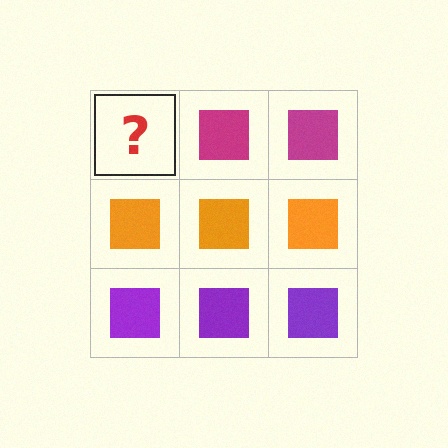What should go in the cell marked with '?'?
The missing cell should contain a magenta square.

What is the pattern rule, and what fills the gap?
The rule is that each row has a consistent color. The gap should be filled with a magenta square.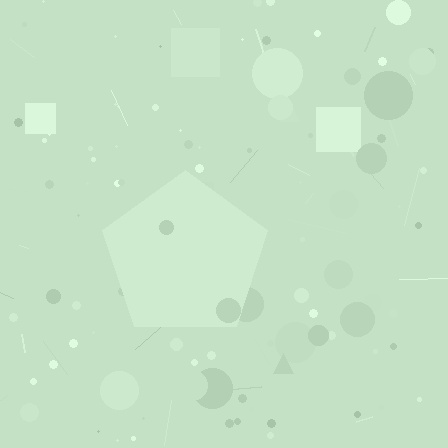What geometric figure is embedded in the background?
A pentagon is embedded in the background.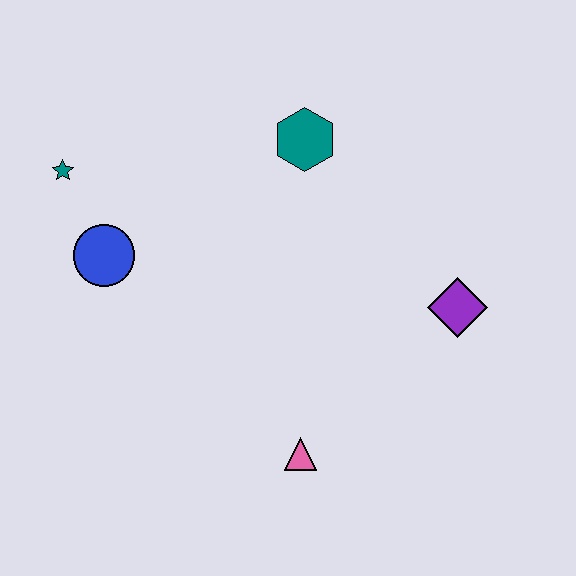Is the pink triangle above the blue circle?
No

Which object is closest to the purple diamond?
The pink triangle is closest to the purple diamond.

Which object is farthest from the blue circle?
The purple diamond is farthest from the blue circle.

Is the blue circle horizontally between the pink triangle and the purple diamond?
No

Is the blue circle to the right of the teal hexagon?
No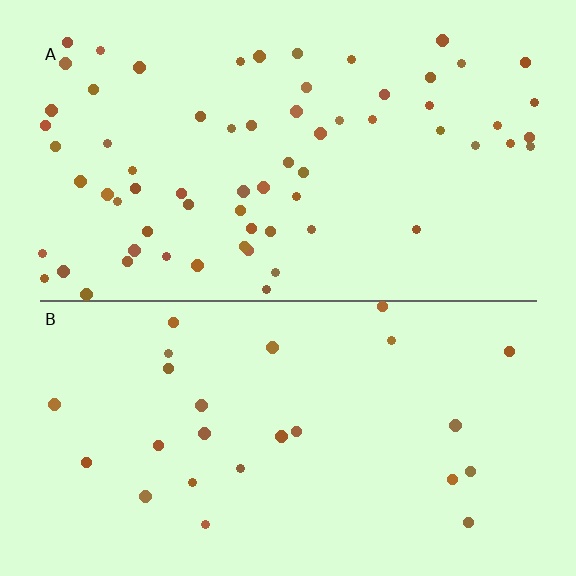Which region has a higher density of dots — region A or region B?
A (the top).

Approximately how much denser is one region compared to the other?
Approximately 2.6× — region A over region B.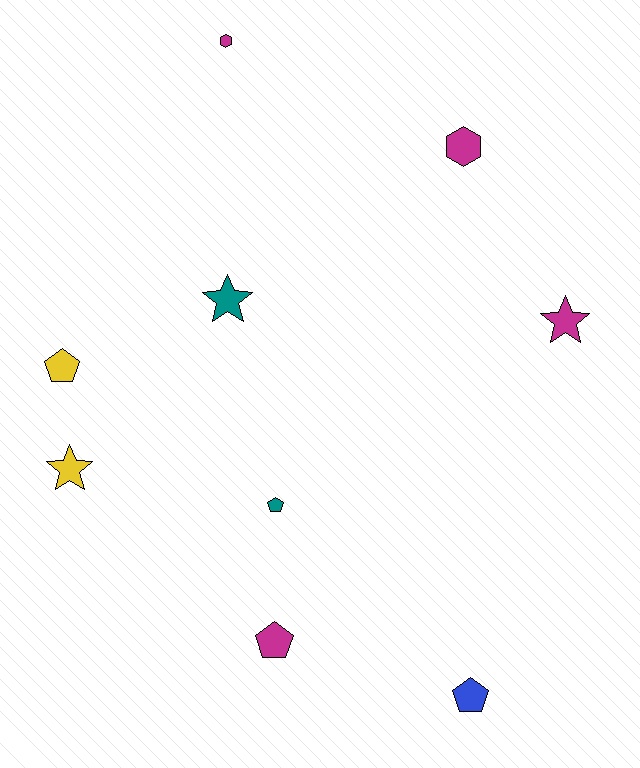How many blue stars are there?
There are no blue stars.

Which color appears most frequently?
Magenta, with 4 objects.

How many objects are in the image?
There are 9 objects.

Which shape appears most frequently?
Pentagon, with 4 objects.